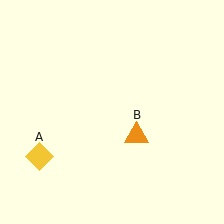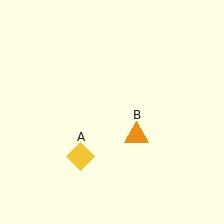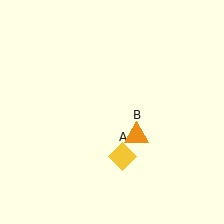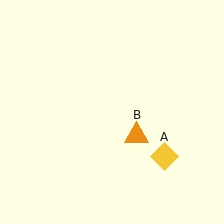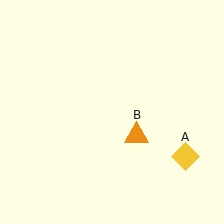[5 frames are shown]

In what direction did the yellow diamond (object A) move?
The yellow diamond (object A) moved right.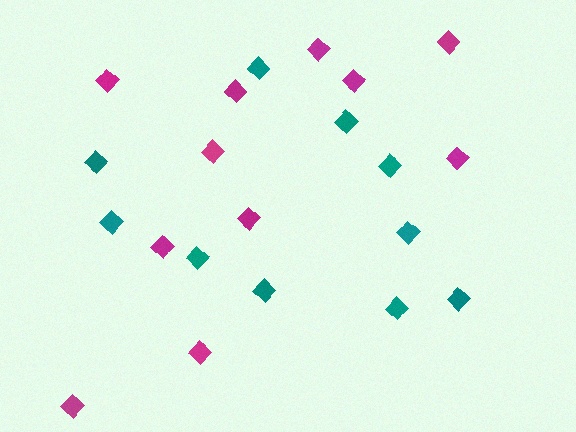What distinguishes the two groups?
There are 2 groups: one group of teal diamonds (10) and one group of magenta diamonds (11).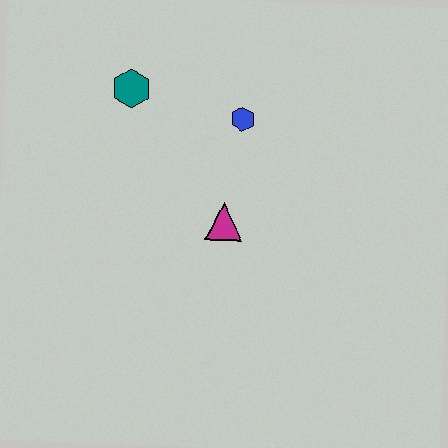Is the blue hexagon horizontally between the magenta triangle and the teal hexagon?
No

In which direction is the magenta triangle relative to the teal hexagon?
The magenta triangle is below the teal hexagon.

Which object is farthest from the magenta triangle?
The teal hexagon is farthest from the magenta triangle.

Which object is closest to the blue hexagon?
The magenta triangle is closest to the blue hexagon.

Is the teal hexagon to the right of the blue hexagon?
No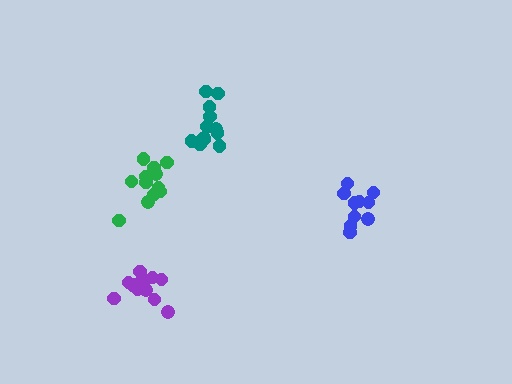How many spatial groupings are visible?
There are 4 spatial groupings.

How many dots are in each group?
Group 1: 14 dots, Group 2: 13 dots, Group 3: 10 dots, Group 4: 12 dots (49 total).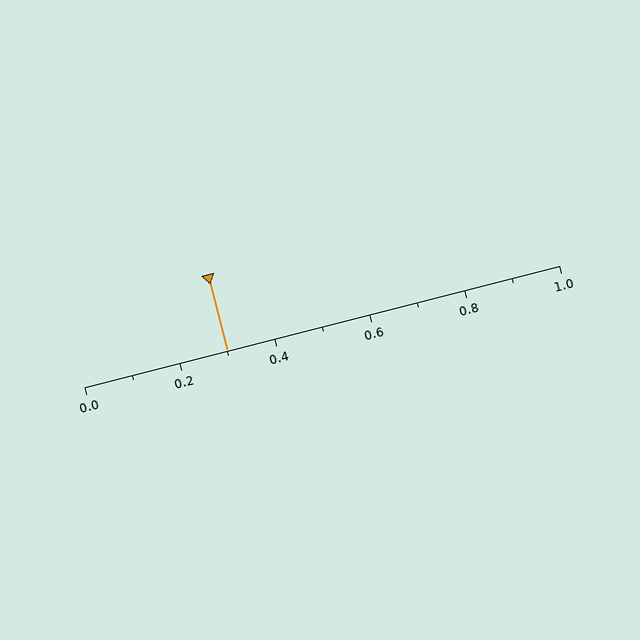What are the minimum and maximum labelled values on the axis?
The axis runs from 0.0 to 1.0.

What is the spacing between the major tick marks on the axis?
The major ticks are spaced 0.2 apart.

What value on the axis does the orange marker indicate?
The marker indicates approximately 0.3.